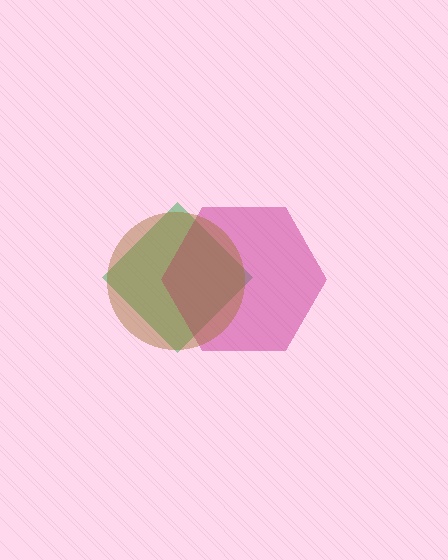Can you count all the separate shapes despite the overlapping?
Yes, there are 3 separate shapes.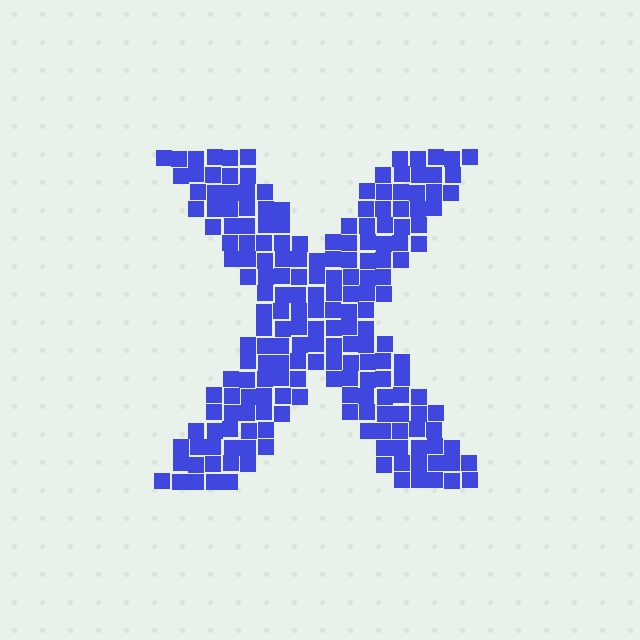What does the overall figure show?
The overall figure shows the letter X.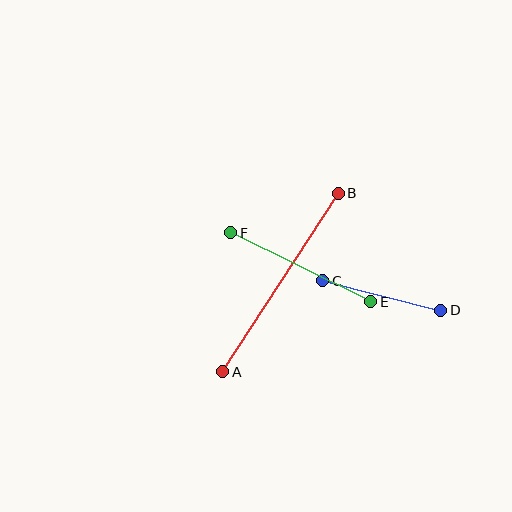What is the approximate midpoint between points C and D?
The midpoint is at approximately (382, 296) pixels.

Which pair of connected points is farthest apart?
Points A and B are farthest apart.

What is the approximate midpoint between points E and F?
The midpoint is at approximately (301, 267) pixels.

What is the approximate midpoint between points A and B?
The midpoint is at approximately (281, 283) pixels.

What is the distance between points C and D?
The distance is approximately 121 pixels.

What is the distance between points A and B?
The distance is approximately 213 pixels.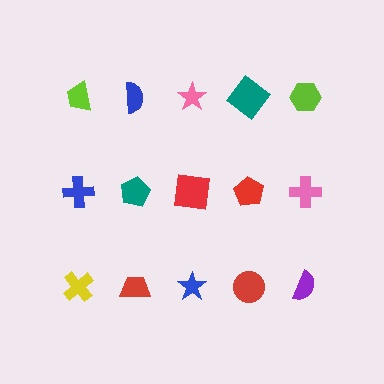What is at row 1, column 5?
A lime hexagon.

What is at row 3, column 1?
A yellow cross.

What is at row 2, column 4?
A red pentagon.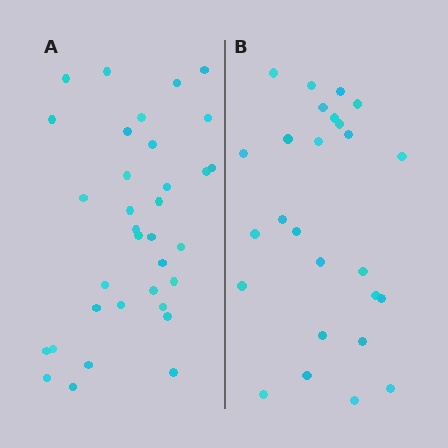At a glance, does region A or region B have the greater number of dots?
Region A (the left region) has more dots.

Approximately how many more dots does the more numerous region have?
Region A has roughly 8 or so more dots than region B.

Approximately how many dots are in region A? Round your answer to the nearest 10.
About 30 dots. (The exact count is 34, which rounds to 30.)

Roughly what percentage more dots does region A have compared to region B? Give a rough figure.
About 30% more.